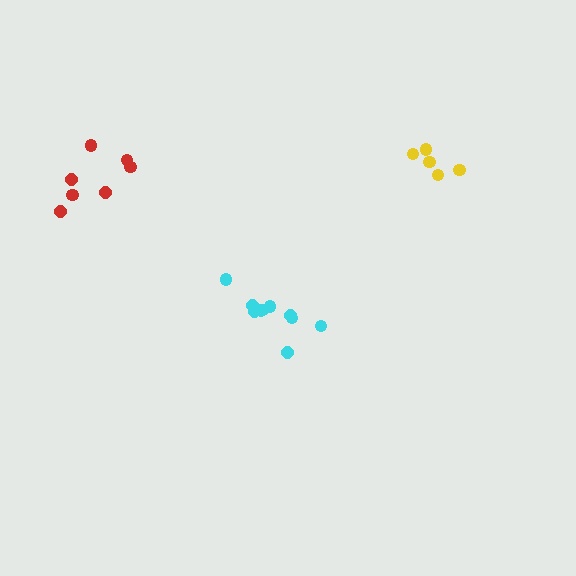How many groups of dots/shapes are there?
There are 3 groups.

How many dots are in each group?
Group 1: 5 dots, Group 2: 10 dots, Group 3: 7 dots (22 total).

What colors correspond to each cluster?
The clusters are colored: yellow, cyan, red.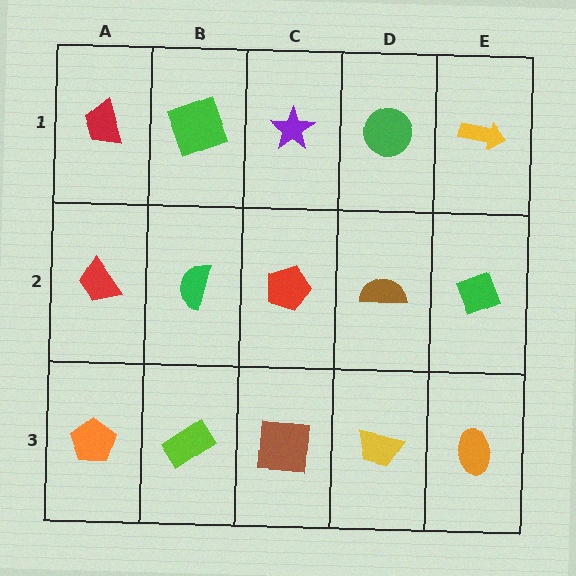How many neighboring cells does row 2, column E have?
3.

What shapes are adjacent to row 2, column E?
A yellow arrow (row 1, column E), an orange ellipse (row 3, column E), a brown semicircle (row 2, column D).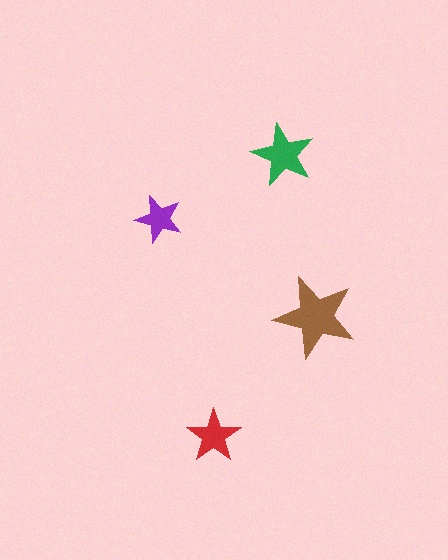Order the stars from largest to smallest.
the brown one, the green one, the red one, the purple one.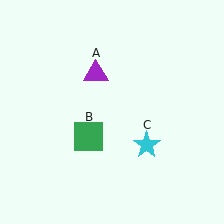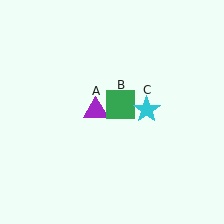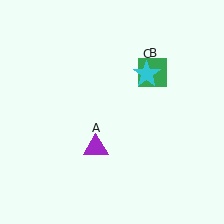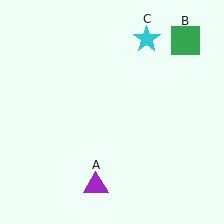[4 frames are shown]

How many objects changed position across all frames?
3 objects changed position: purple triangle (object A), green square (object B), cyan star (object C).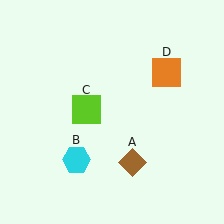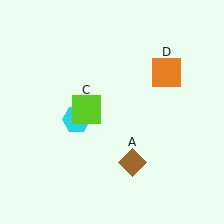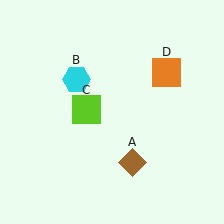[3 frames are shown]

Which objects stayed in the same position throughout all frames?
Brown diamond (object A) and lime square (object C) and orange square (object D) remained stationary.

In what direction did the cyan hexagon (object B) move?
The cyan hexagon (object B) moved up.